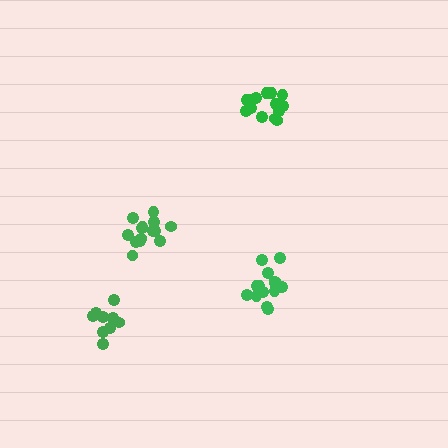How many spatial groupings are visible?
There are 4 spatial groupings.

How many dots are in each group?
Group 1: 14 dots, Group 2: 14 dots, Group 3: 14 dots, Group 4: 9 dots (51 total).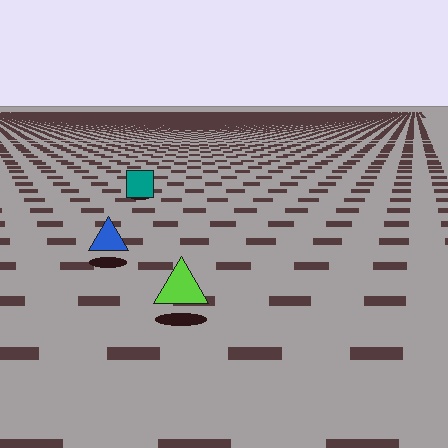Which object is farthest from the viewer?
The teal square is farthest from the viewer. It appears smaller and the ground texture around it is denser.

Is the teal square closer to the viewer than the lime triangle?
No. The lime triangle is closer — you can tell from the texture gradient: the ground texture is coarser near it.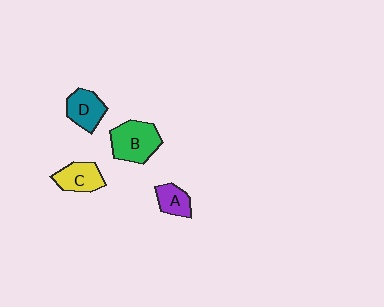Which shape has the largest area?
Shape B (green).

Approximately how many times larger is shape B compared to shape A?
Approximately 1.8 times.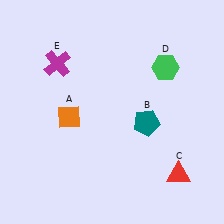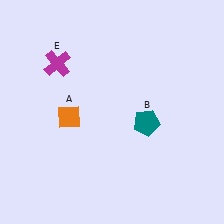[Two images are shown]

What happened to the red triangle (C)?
The red triangle (C) was removed in Image 2. It was in the bottom-right area of Image 1.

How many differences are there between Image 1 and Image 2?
There are 2 differences between the two images.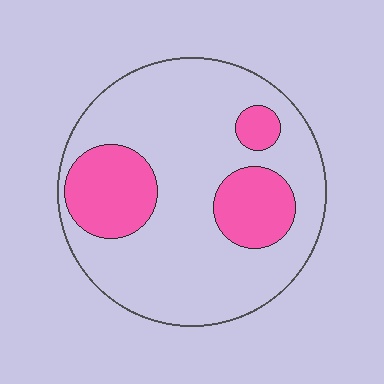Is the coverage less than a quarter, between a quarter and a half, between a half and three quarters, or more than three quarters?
Less than a quarter.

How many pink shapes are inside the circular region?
3.